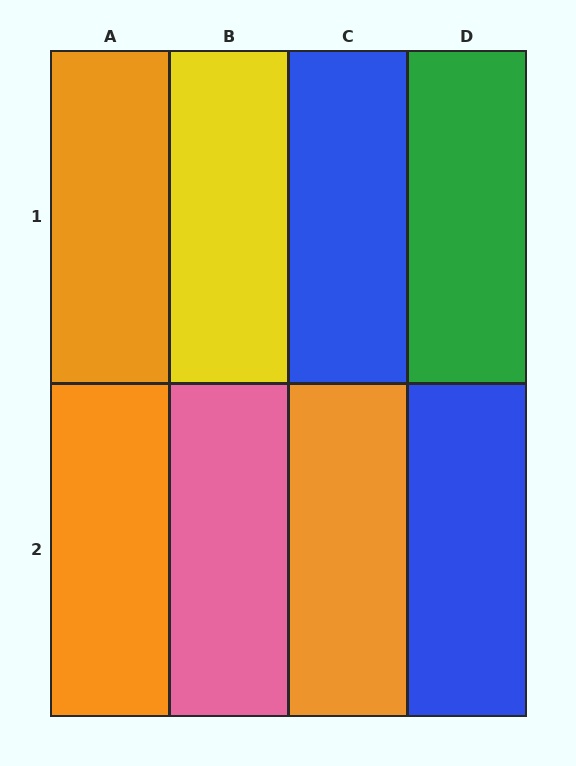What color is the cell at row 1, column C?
Blue.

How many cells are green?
1 cell is green.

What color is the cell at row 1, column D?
Green.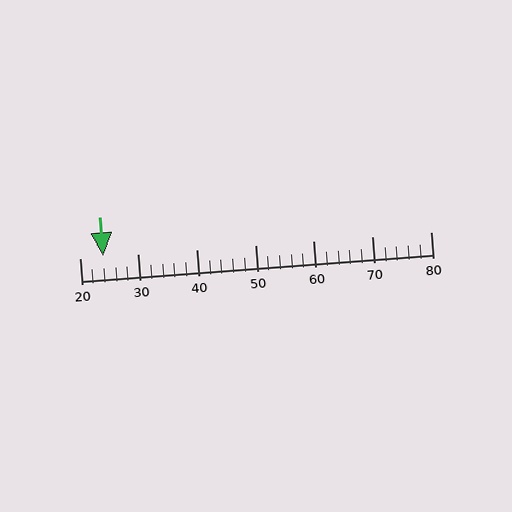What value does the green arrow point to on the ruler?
The green arrow points to approximately 24.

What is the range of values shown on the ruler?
The ruler shows values from 20 to 80.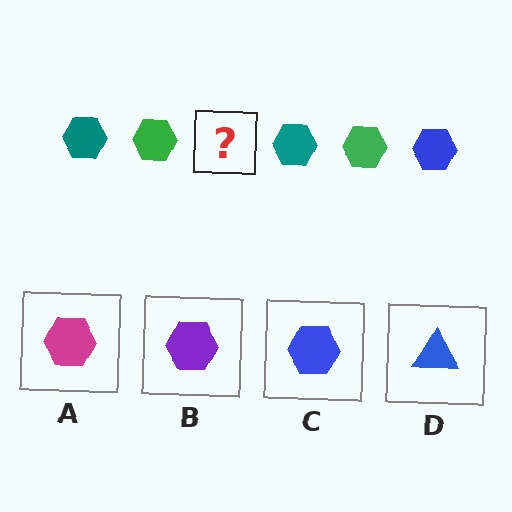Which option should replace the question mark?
Option C.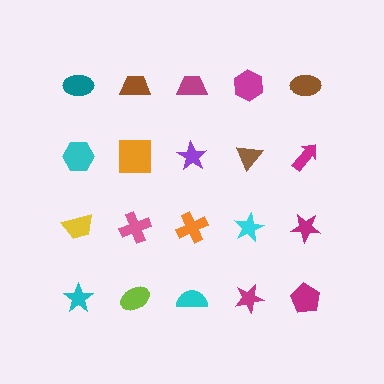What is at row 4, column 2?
A lime ellipse.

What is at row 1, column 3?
A magenta trapezoid.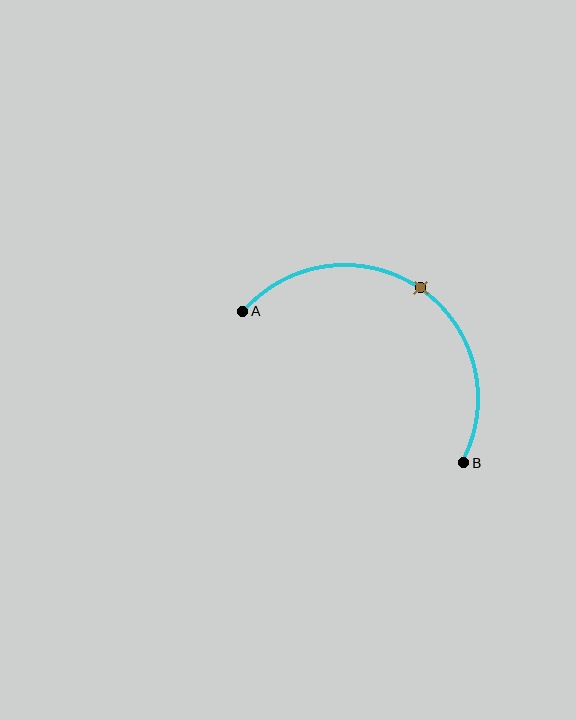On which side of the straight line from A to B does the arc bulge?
The arc bulges above and to the right of the straight line connecting A and B.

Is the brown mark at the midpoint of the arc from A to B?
Yes. The brown mark lies on the arc at equal arc-length from both A and B — it is the arc midpoint.